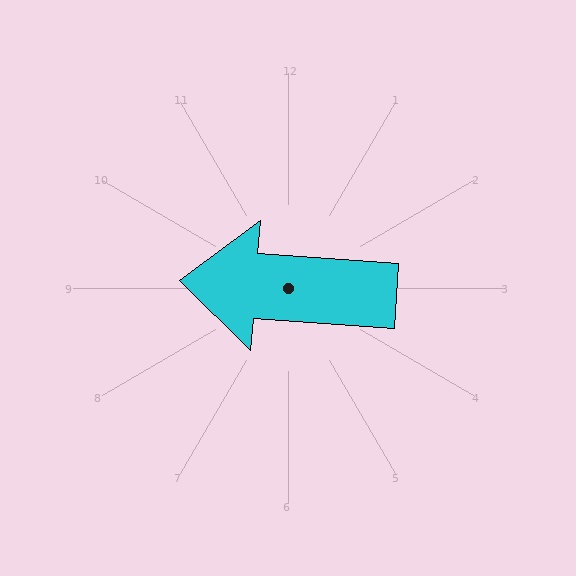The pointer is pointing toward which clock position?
Roughly 9 o'clock.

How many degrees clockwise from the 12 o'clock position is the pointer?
Approximately 274 degrees.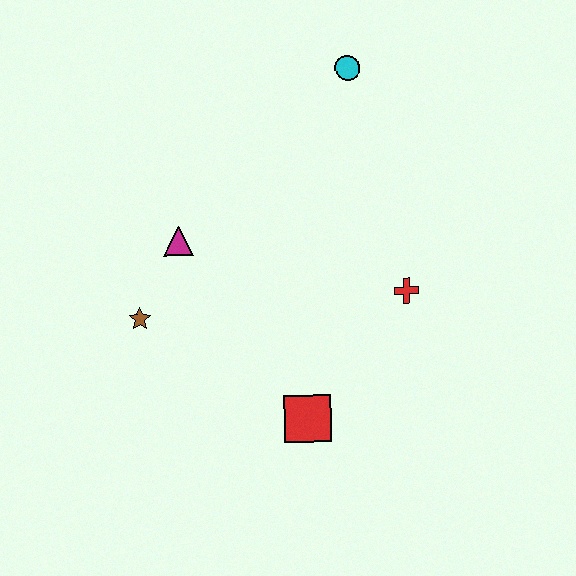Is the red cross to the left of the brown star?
No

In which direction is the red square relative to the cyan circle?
The red square is below the cyan circle.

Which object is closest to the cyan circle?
The red cross is closest to the cyan circle.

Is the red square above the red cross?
No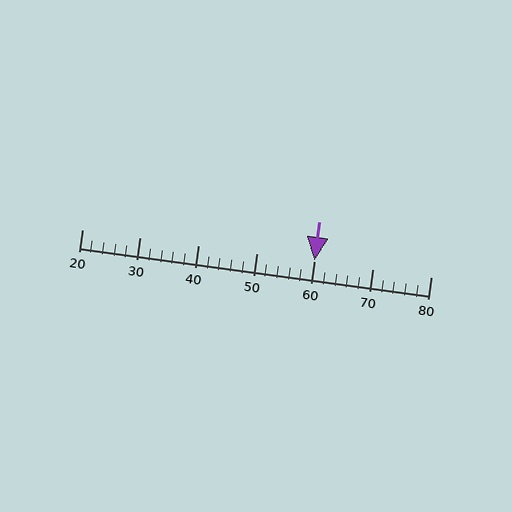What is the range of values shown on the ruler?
The ruler shows values from 20 to 80.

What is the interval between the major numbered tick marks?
The major tick marks are spaced 10 units apart.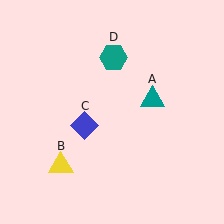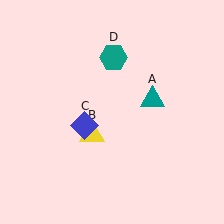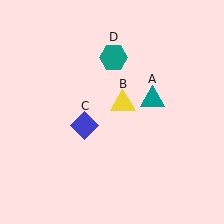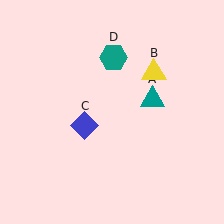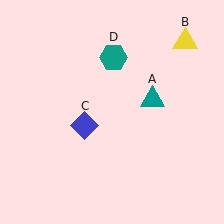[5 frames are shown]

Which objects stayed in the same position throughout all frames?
Teal triangle (object A) and blue diamond (object C) and teal hexagon (object D) remained stationary.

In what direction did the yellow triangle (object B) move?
The yellow triangle (object B) moved up and to the right.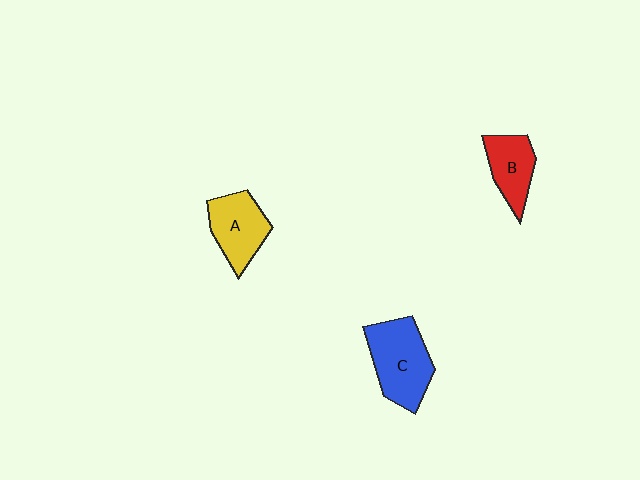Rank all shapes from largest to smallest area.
From largest to smallest: C (blue), A (yellow), B (red).